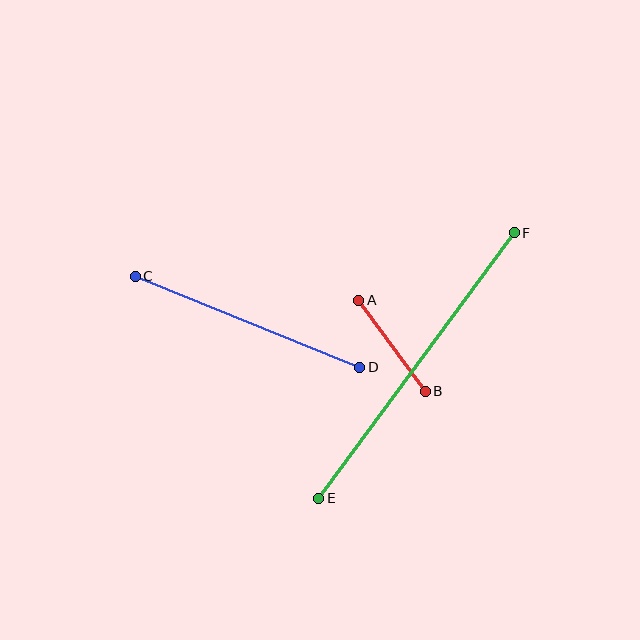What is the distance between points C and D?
The distance is approximately 242 pixels.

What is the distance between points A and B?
The distance is approximately 113 pixels.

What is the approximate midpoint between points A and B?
The midpoint is at approximately (392, 346) pixels.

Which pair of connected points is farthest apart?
Points E and F are farthest apart.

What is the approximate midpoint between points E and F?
The midpoint is at approximately (417, 366) pixels.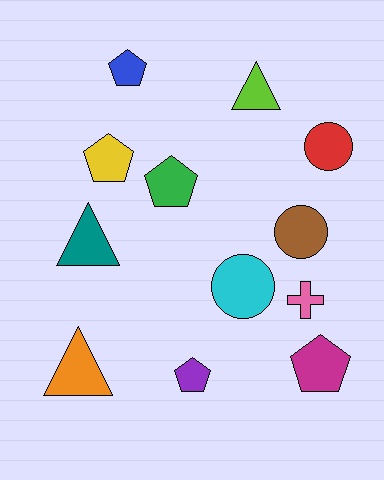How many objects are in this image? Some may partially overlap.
There are 12 objects.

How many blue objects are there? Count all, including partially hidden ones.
There is 1 blue object.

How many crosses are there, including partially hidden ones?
There is 1 cross.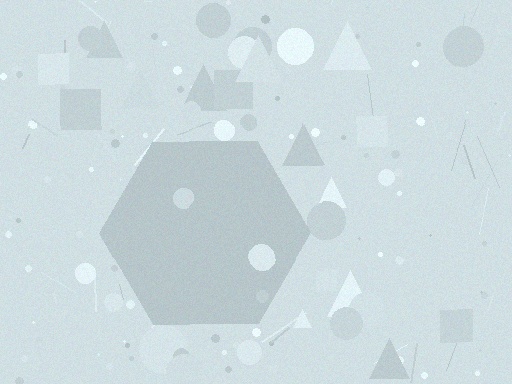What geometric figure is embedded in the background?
A hexagon is embedded in the background.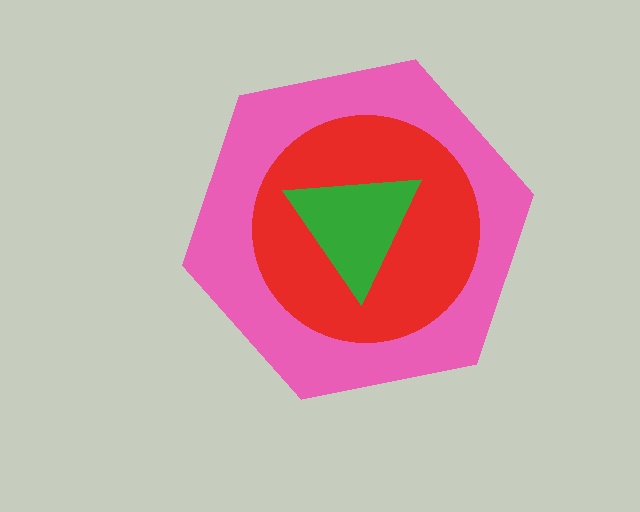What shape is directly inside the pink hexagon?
The red circle.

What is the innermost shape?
The green triangle.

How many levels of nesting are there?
3.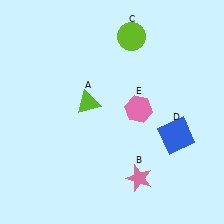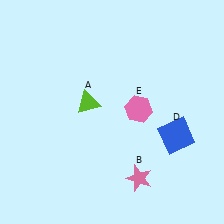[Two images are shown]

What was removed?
The lime circle (C) was removed in Image 2.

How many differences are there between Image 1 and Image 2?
There is 1 difference between the two images.